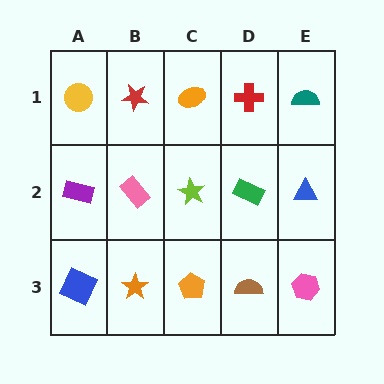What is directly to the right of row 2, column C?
A green rectangle.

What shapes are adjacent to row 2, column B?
A red star (row 1, column B), an orange star (row 3, column B), a purple rectangle (row 2, column A), a lime star (row 2, column C).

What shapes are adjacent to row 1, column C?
A lime star (row 2, column C), a red star (row 1, column B), a red cross (row 1, column D).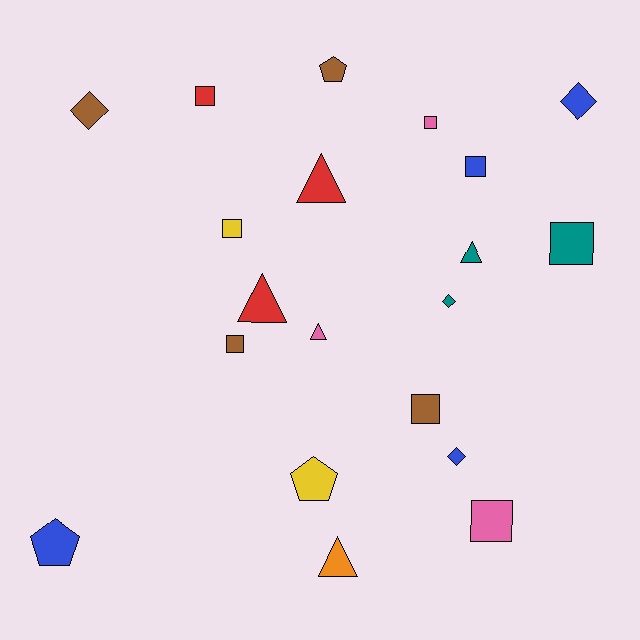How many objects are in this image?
There are 20 objects.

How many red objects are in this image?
There are 3 red objects.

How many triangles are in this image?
There are 5 triangles.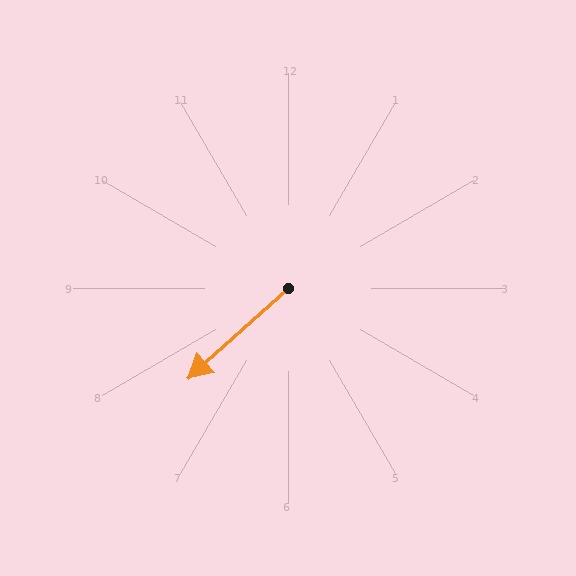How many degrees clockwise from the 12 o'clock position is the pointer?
Approximately 228 degrees.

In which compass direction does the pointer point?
Southwest.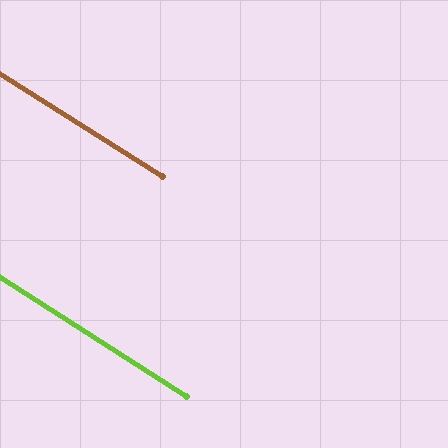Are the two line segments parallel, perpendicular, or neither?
Parallel — their directions differ by only 0.1°.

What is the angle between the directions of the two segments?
Approximately 0 degrees.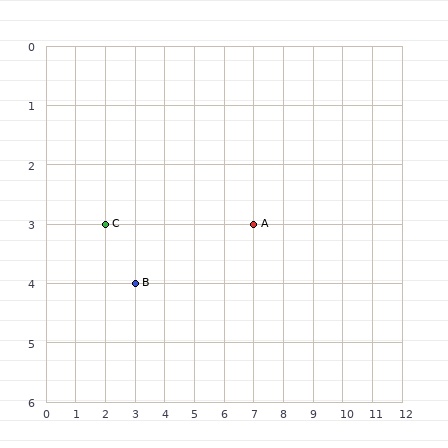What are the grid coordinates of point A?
Point A is at grid coordinates (7, 3).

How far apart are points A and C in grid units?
Points A and C are 5 columns apart.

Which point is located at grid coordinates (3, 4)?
Point B is at (3, 4).